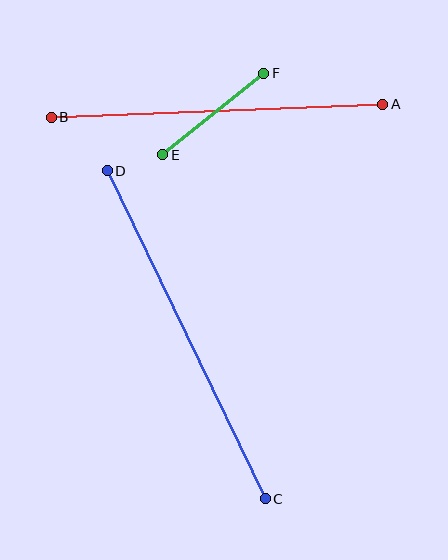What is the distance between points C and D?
The distance is approximately 364 pixels.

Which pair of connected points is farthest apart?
Points C and D are farthest apart.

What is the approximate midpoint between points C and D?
The midpoint is at approximately (186, 335) pixels.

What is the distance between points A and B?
The distance is approximately 332 pixels.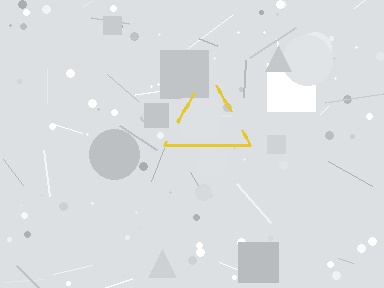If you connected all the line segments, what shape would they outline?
They would outline a triangle.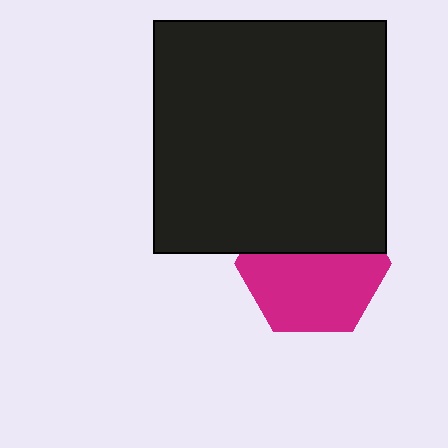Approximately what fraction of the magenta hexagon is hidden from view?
Roughly 41% of the magenta hexagon is hidden behind the black square.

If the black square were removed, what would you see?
You would see the complete magenta hexagon.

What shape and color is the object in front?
The object in front is a black square.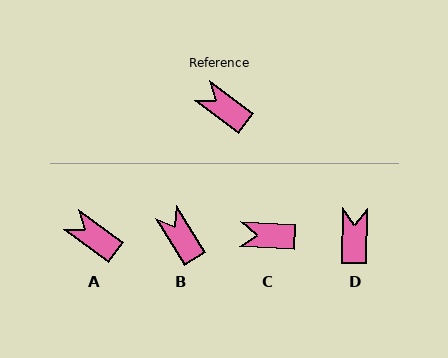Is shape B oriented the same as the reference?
No, it is off by about 22 degrees.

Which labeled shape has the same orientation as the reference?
A.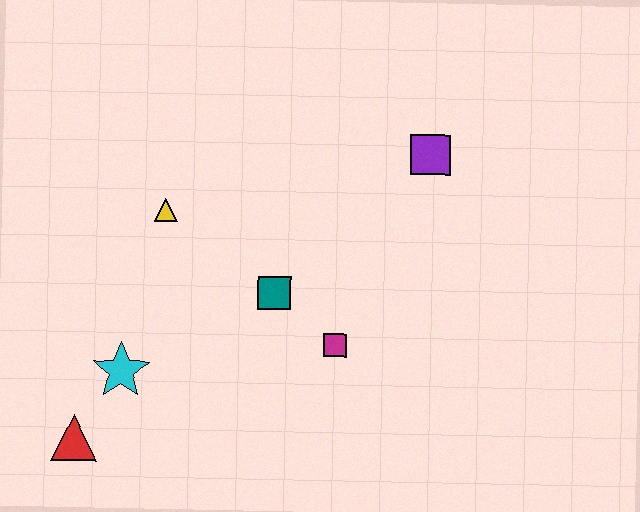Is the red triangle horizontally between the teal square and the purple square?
No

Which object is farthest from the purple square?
The red triangle is farthest from the purple square.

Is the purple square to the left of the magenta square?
No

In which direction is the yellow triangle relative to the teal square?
The yellow triangle is to the left of the teal square.